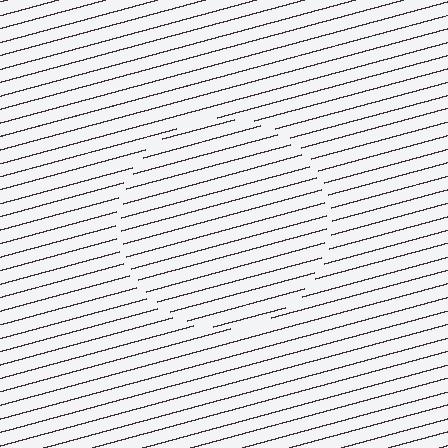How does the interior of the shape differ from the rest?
The interior of the shape contains the same grating, shifted by half a period — the contour is defined by the phase discontinuity where line-ends from the inner and outer gratings abut.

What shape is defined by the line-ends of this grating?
An illusory circle. The interior of the shape contains the same grating, shifted by half a period — the contour is defined by the phase discontinuity where line-ends from the inner and outer gratings abut.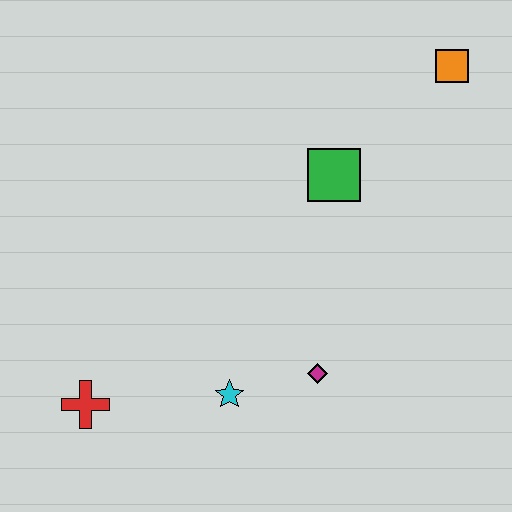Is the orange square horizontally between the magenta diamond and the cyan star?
No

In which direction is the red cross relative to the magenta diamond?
The red cross is to the left of the magenta diamond.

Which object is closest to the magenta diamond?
The cyan star is closest to the magenta diamond.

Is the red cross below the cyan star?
Yes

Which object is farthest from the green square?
The red cross is farthest from the green square.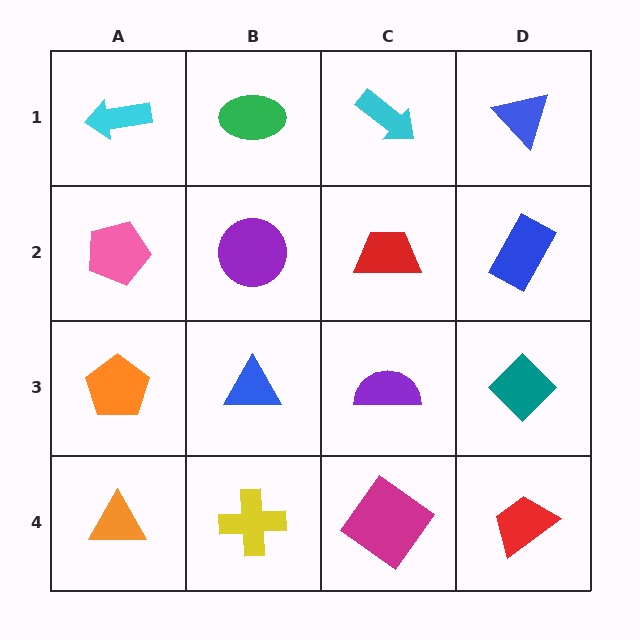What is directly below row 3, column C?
A magenta diamond.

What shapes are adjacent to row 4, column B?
A blue triangle (row 3, column B), an orange triangle (row 4, column A), a magenta diamond (row 4, column C).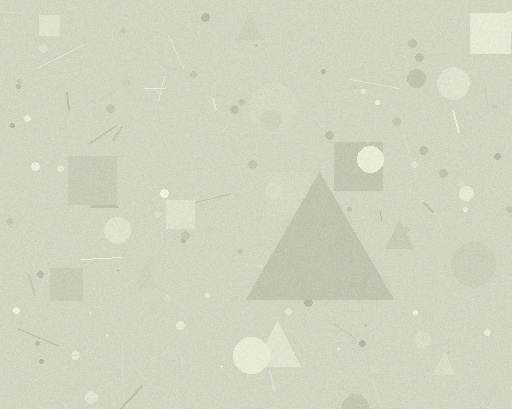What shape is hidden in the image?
A triangle is hidden in the image.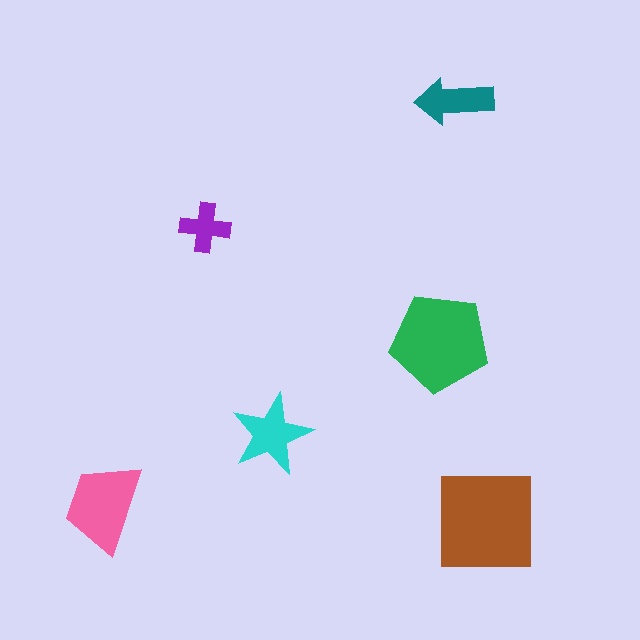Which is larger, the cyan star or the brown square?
The brown square.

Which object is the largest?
The brown square.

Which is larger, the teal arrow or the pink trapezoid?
The pink trapezoid.